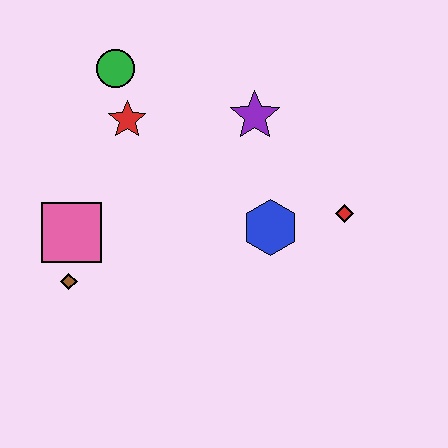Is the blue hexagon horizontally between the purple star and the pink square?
No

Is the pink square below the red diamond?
Yes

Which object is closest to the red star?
The green circle is closest to the red star.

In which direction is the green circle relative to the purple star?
The green circle is to the left of the purple star.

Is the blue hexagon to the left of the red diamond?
Yes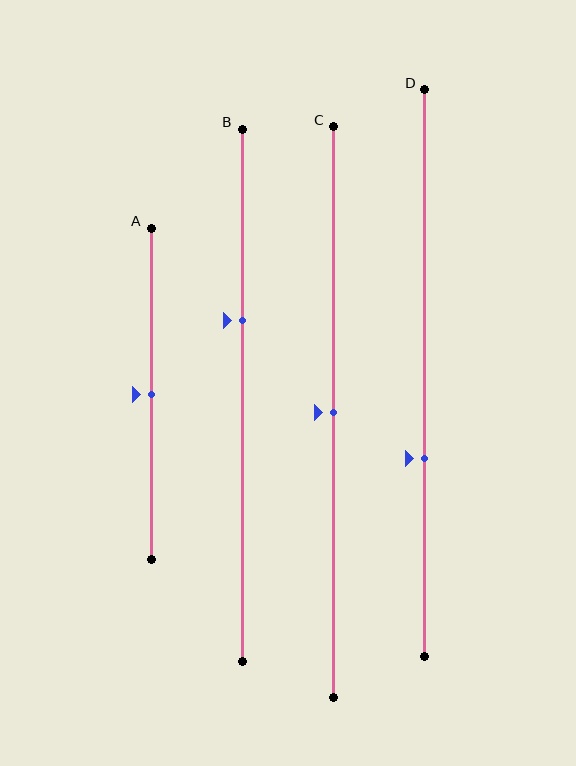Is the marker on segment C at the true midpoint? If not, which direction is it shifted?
Yes, the marker on segment C is at the true midpoint.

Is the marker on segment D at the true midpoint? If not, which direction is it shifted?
No, the marker on segment D is shifted downward by about 15% of the segment length.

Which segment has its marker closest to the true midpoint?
Segment A has its marker closest to the true midpoint.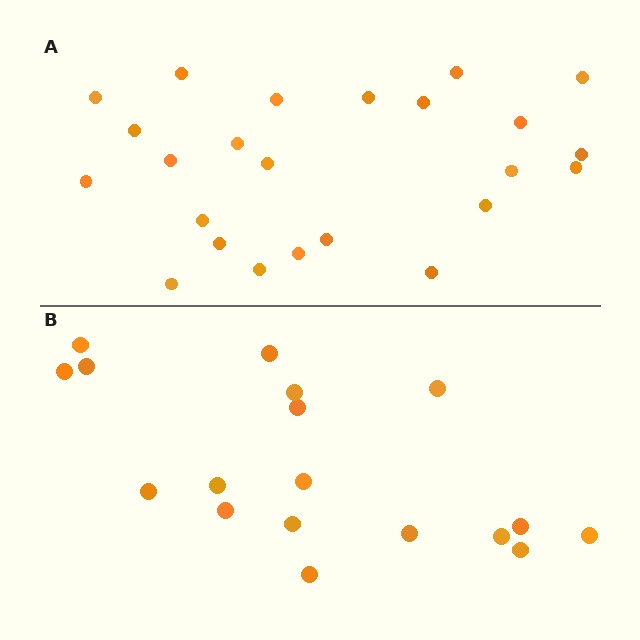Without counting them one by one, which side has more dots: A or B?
Region A (the top region) has more dots.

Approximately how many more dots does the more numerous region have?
Region A has about 6 more dots than region B.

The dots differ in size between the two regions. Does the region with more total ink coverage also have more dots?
No. Region B has more total ink coverage because its dots are larger, but region A actually contains more individual dots. Total area can be misleading — the number of items is what matters here.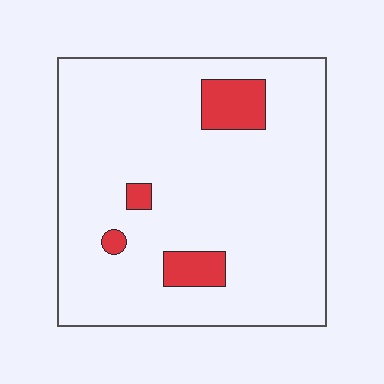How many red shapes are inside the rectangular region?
4.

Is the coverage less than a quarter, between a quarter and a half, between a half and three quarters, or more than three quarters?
Less than a quarter.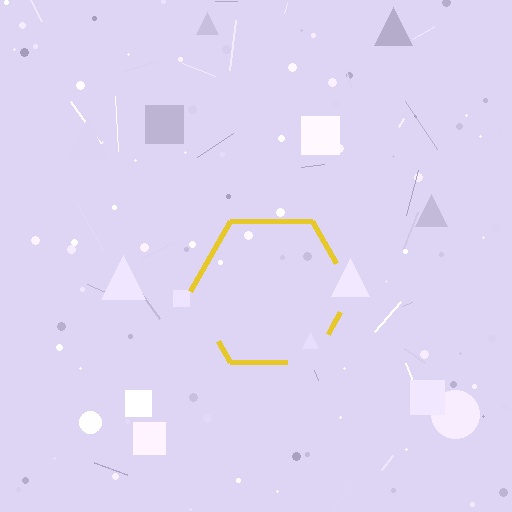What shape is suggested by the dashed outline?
The dashed outline suggests a hexagon.